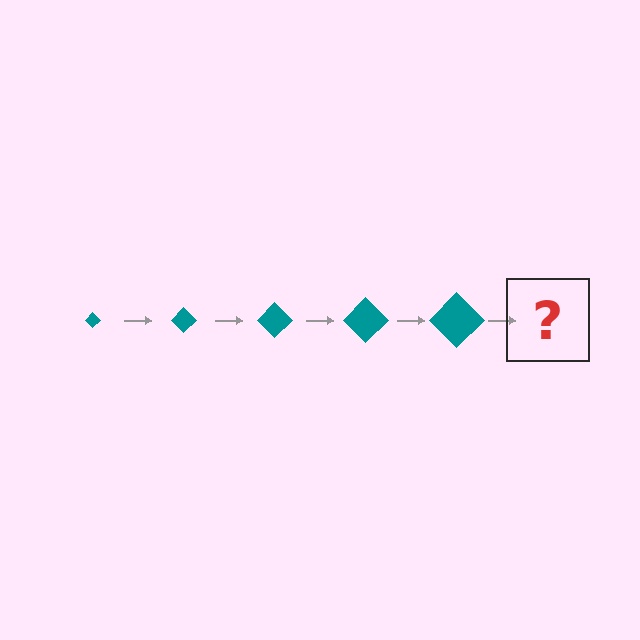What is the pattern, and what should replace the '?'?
The pattern is that the diamond gets progressively larger each step. The '?' should be a teal diamond, larger than the previous one.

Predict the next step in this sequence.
The next step is a teal diamond, larger than the previous one.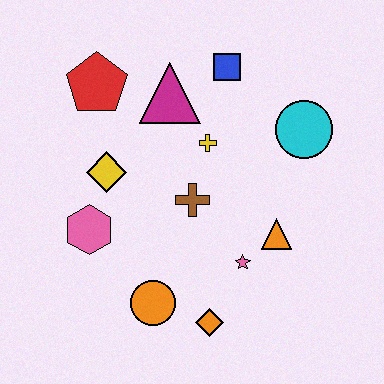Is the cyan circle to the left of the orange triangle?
No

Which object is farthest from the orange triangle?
The red pentagon is farthest from the orange triangle.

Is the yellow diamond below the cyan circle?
Yes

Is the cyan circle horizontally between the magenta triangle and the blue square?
No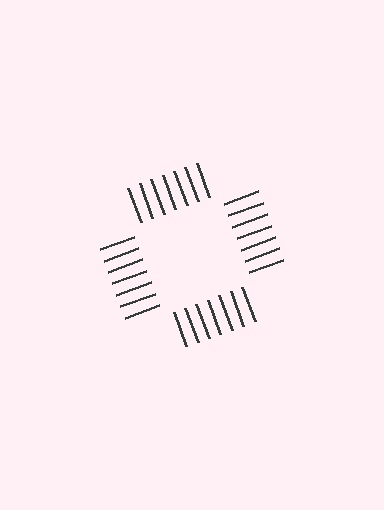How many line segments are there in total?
28 — 7 along each of the 4 edges.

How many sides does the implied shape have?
4 sides — the line-ends trace a square.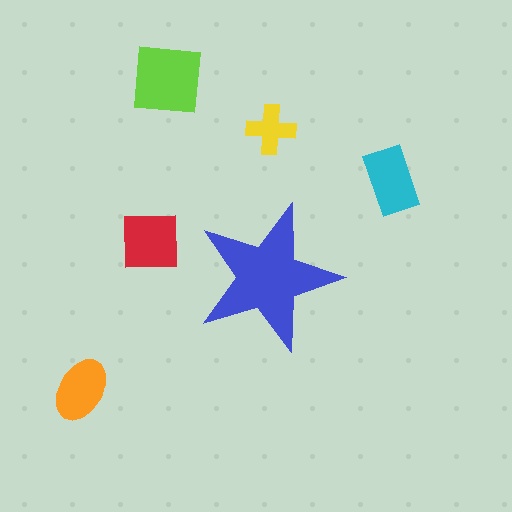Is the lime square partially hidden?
No, the lime square is fully visible.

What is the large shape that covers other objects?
A blue star.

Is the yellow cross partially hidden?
No, the yellow cross is fully visible.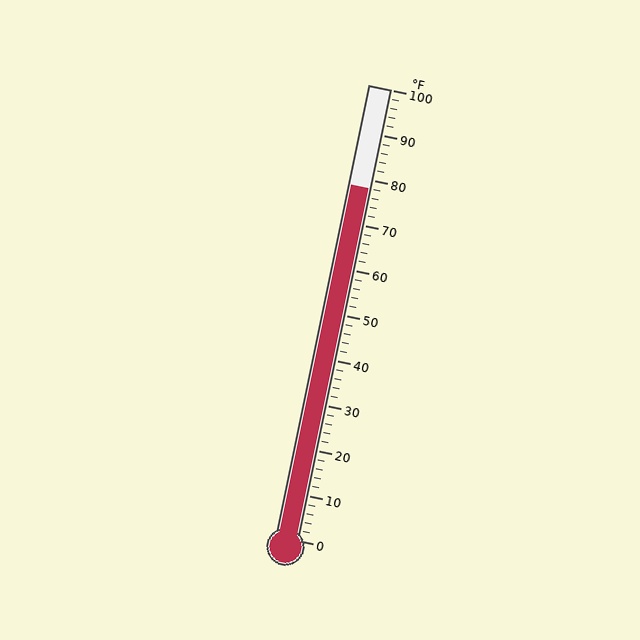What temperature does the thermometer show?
The thermometer shows approximately 78°F.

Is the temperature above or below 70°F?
The temperature is above 70°F.